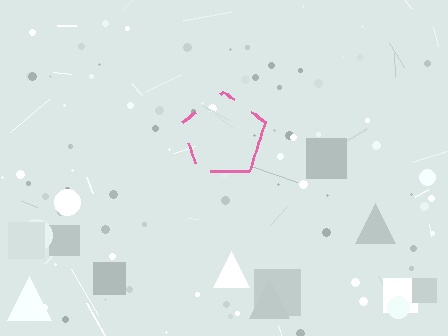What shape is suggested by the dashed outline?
The dashed outline suggests a pentagon.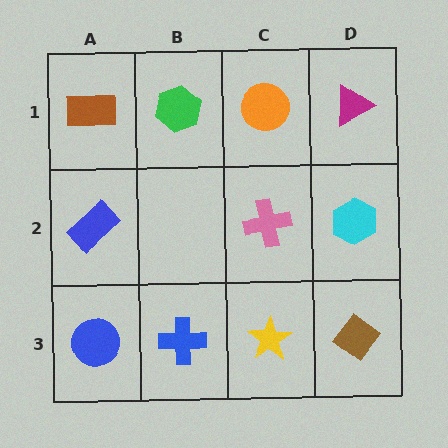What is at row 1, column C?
An orange circle.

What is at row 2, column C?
A pink cross.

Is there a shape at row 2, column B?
No, that cell is empty.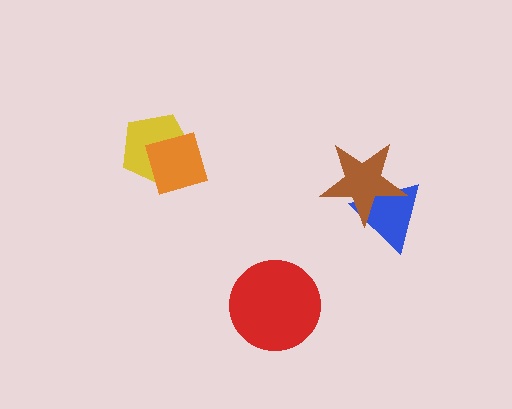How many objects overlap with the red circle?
0 objects overlap with the red circle.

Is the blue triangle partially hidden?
Yes, it is partially covered by another shape.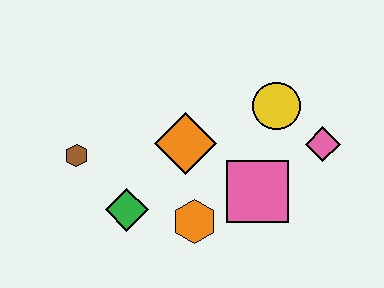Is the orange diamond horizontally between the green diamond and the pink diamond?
Yes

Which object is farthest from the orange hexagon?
The pink diamond is farthest from the orange hexagon.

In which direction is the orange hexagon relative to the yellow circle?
The orange hexagon is below the yellow circle.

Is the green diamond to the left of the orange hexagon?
Yes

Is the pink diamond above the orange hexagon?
Yes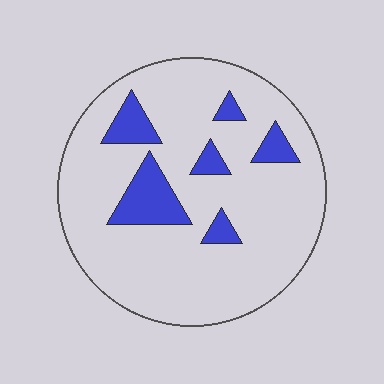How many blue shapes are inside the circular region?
6.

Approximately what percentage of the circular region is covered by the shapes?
Approximately 15%.